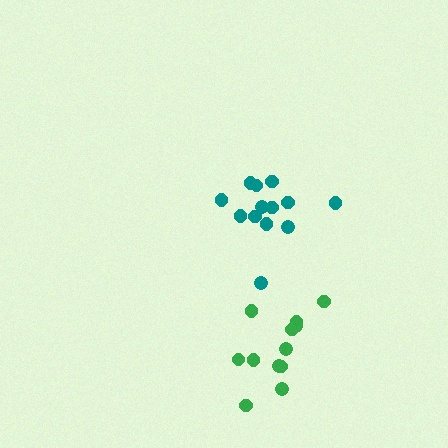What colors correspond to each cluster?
The clusters are colored: teal, green.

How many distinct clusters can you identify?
There are 2 distinct clusters.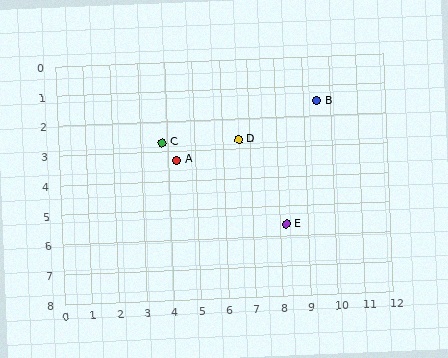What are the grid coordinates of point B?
Point B is at approximately (9.5, 1.5).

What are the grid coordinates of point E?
Point E is at approximately (8.2, 5.6).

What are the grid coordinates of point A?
Point A is at approximately (4.3, 3.3).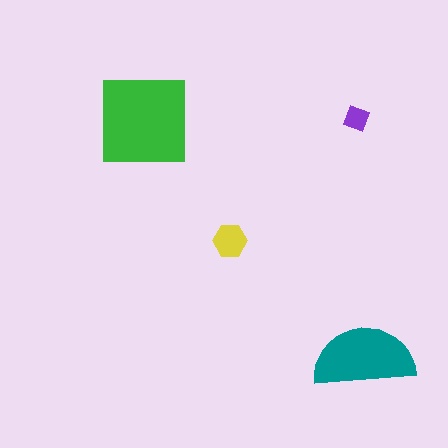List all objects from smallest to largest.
The purple diamond, the yellow hexagon, the teal semicircle, the green square.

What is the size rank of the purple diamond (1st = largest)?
4th.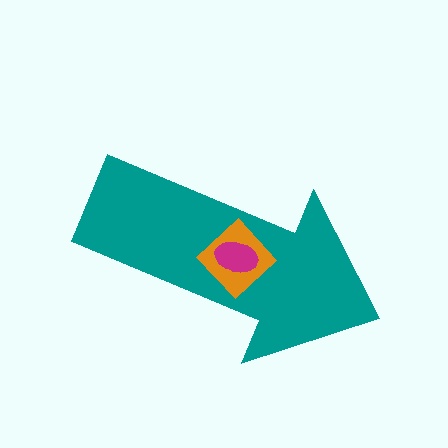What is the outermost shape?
The teal arrow.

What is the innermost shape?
The magenta ellipse.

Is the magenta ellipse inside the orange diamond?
Yes.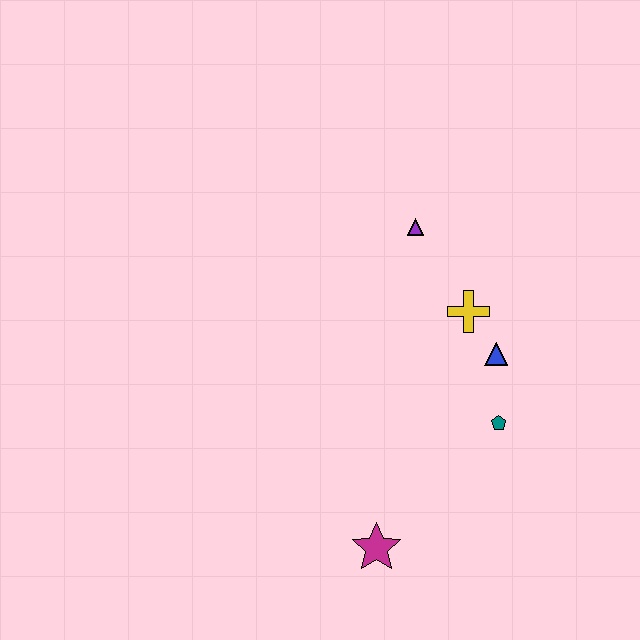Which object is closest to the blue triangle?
The yellow cross is closest to the blue triangle.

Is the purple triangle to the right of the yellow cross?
No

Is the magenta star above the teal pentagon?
No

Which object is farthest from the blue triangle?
The magenta star is farthest from the blue triangle.